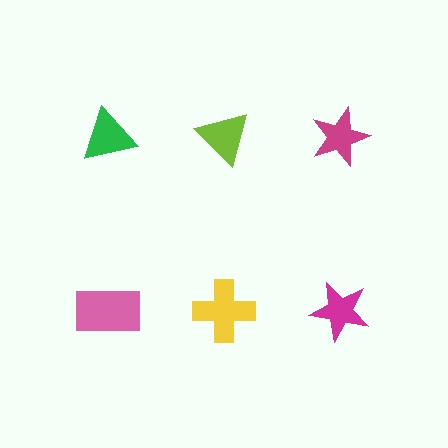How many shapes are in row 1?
3 shapes.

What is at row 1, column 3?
A magenta star.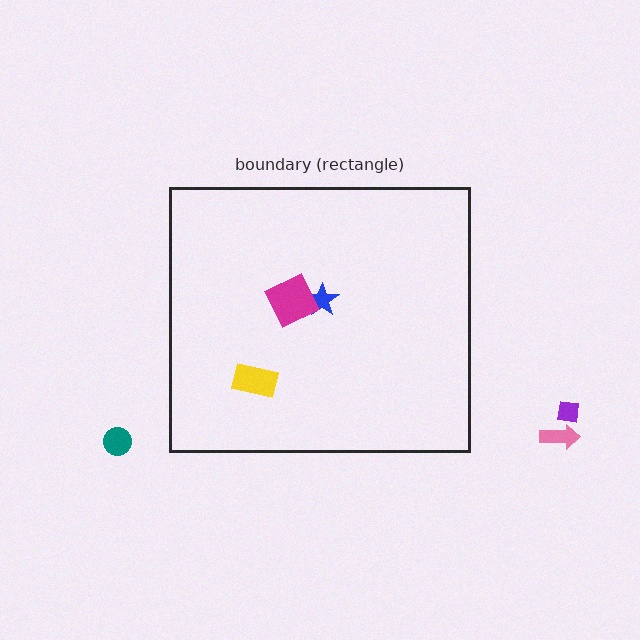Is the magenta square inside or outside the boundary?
Inside.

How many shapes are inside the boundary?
3 inside, 3 outside.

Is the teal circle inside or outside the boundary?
Outside.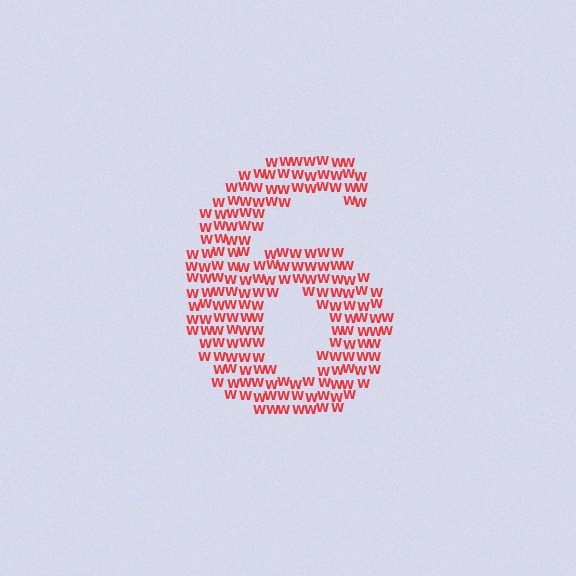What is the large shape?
The large shape is the digit 6.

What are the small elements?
The small elements are letter W's.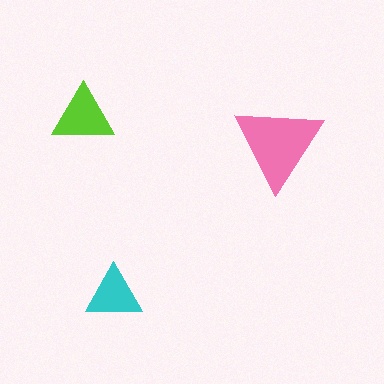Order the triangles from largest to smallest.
the pink one, the lime one, the cyan one.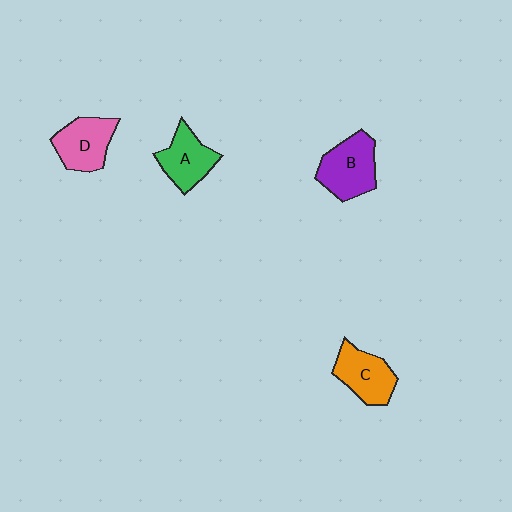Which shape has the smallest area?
Shape A (green).